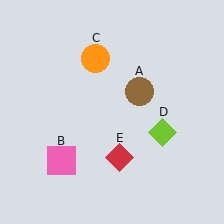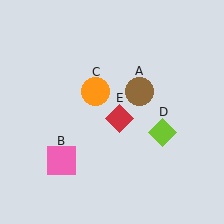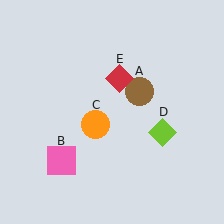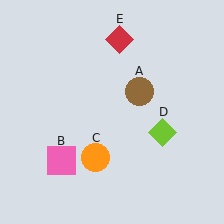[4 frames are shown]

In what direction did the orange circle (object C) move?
The orange circle (object C) moved down.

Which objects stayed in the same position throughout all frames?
Brown circle (object A) and pink square (object B) and lime diamond (object D) remained stationary.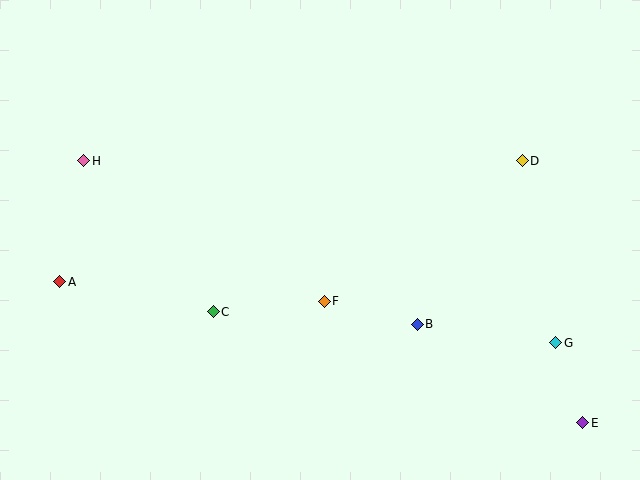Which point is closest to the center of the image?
Point F at (324, 301) is closest to the center.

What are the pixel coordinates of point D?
Point D is at (522, 161).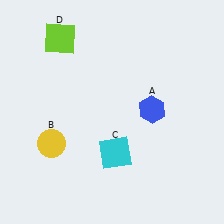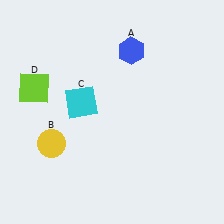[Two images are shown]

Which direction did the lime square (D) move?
The lime square (D) moved down.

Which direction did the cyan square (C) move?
The cyan square (C) moved up.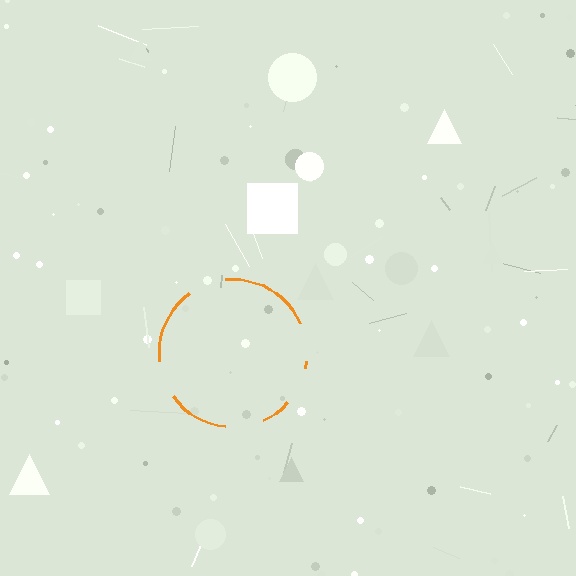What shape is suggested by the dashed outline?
The dashed outline suggests a circle.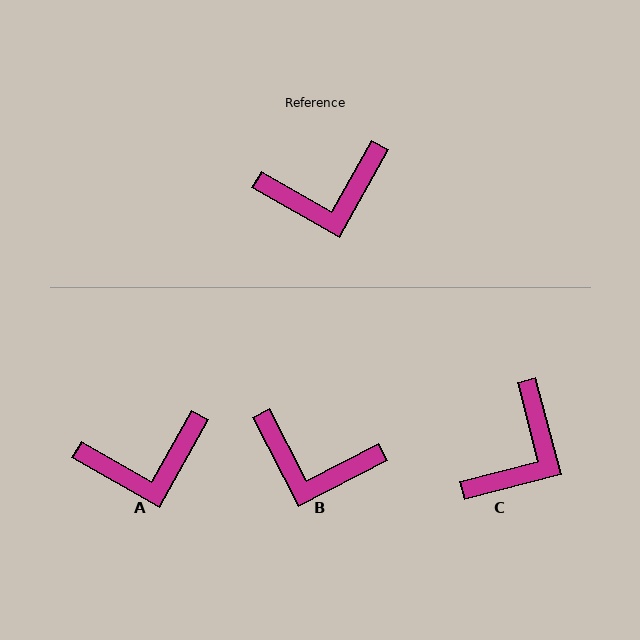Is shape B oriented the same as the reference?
No, it is off by about 33 degrees.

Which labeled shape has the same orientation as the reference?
A.